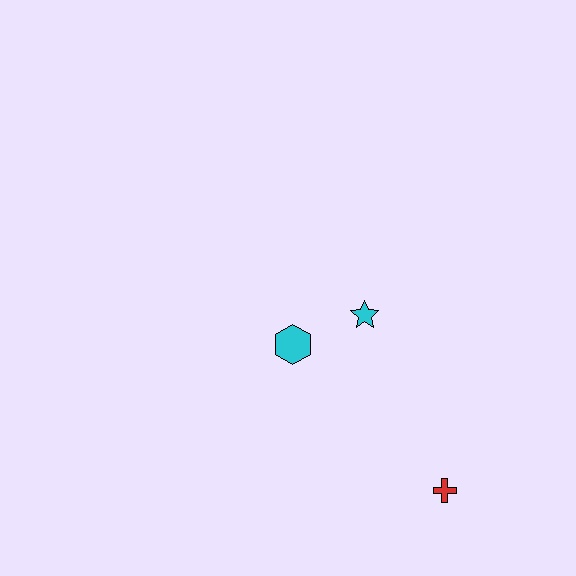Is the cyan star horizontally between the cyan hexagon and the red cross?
Yes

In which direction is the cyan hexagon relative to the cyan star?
The cyan hexagon is to the left of the cyan star.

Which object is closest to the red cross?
The cyan star is closest to the red cross.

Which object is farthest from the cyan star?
The red cross is farthest from the cyan star.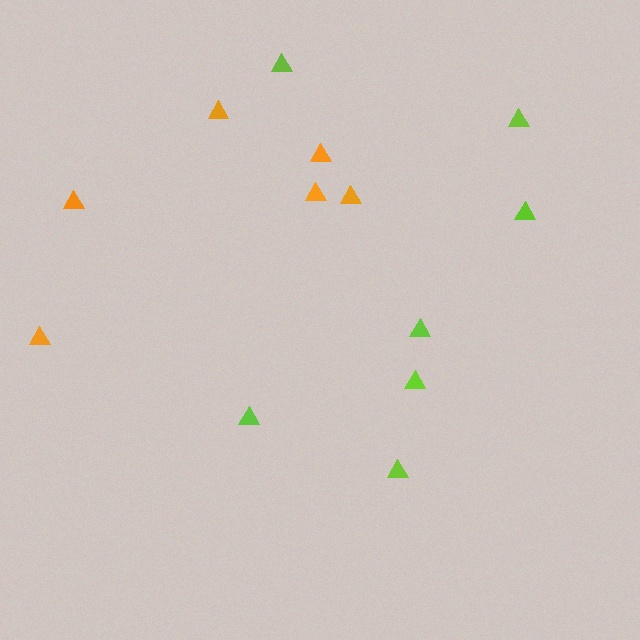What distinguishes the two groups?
There are 2 groups: one group of orange triangles (6) and one group of lime triangles (7).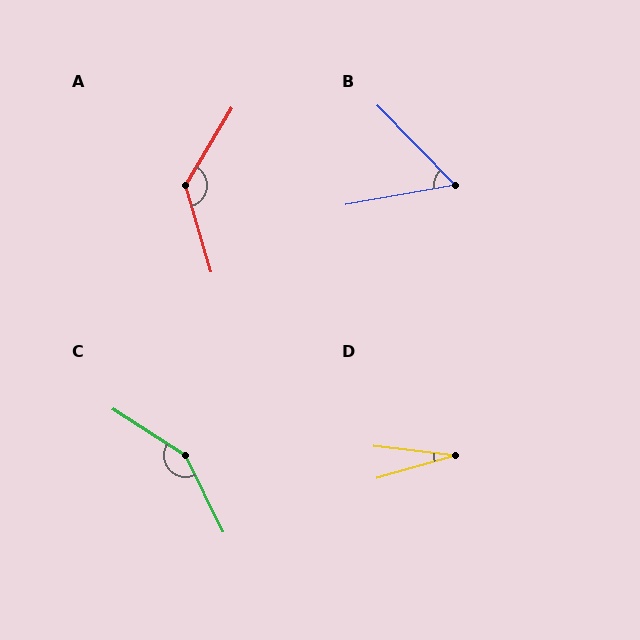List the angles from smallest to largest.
D (23°), B (56°), A (133°), C (149°).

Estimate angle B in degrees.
Approximately 56 degrees.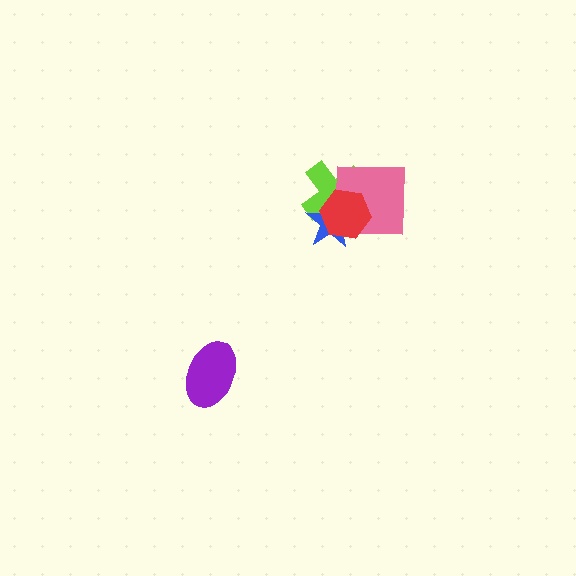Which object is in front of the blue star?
The red hexagon is in front of the blue star.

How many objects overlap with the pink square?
3 objects overlap with the pink square.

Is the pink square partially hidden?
Yes, it is partially covered by another shape.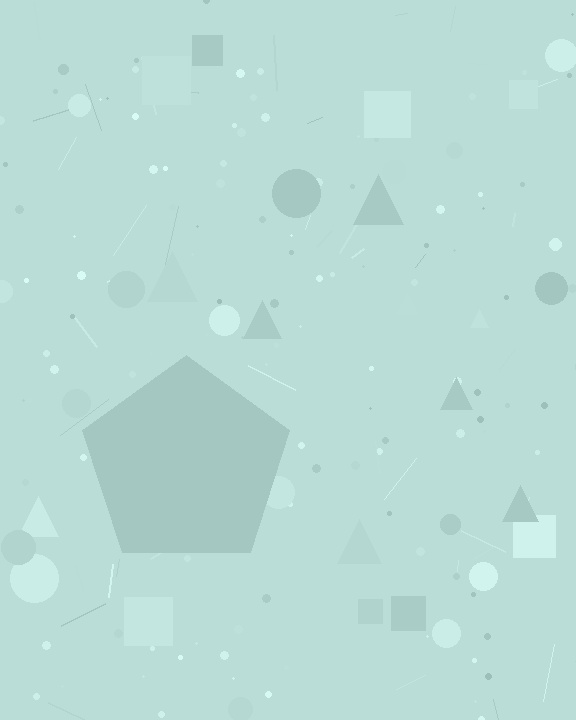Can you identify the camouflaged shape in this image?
The camouflaged shape is a pentagon.